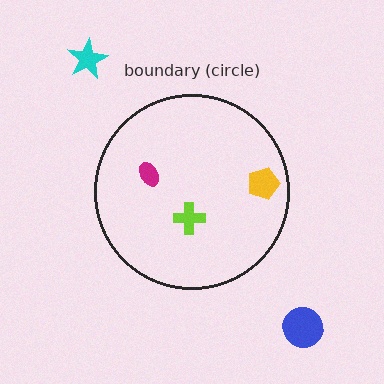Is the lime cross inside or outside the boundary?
Inside.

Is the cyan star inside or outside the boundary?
Outside.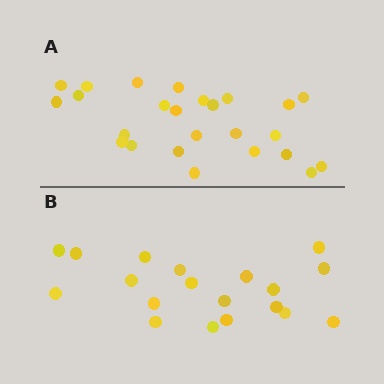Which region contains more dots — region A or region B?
Region A (the top region) has more dots.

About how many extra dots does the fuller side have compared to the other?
Region A has about 6 more dots than region B.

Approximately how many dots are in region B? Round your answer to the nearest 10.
About 20 dots. (The exact count is 19, which rounds to 20.)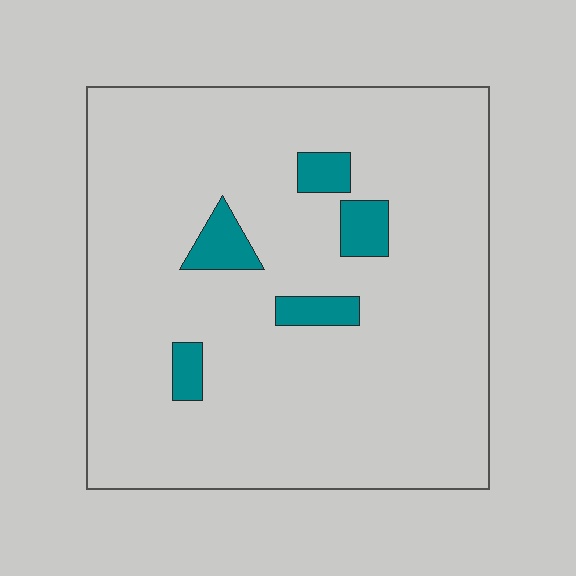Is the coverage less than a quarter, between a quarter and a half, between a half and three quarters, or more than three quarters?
Less than a quarter.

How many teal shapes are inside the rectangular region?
5.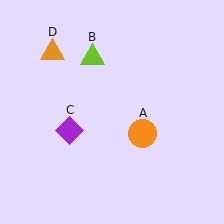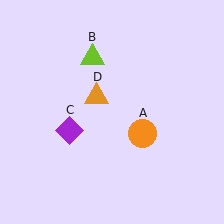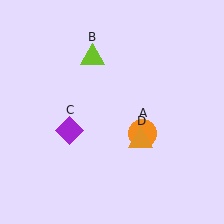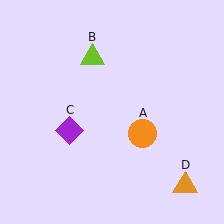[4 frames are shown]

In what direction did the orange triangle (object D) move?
The orange triangle (object D) moved down and to the right.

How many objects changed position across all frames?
1 object changed position: orange triangle (object D).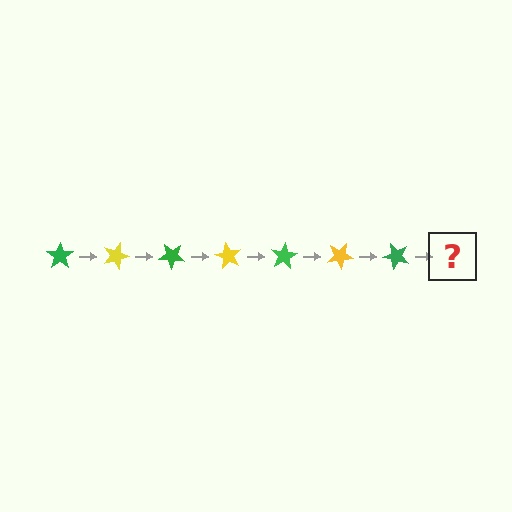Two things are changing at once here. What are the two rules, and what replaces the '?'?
The two rules are that it rotates 20 degrees each step and the color cycles through green and yellow. The '?' should be a yellow star, rotated 140 degrees from the start.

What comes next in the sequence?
The next element should be a yellow star, rotated 140 degrees from the start.